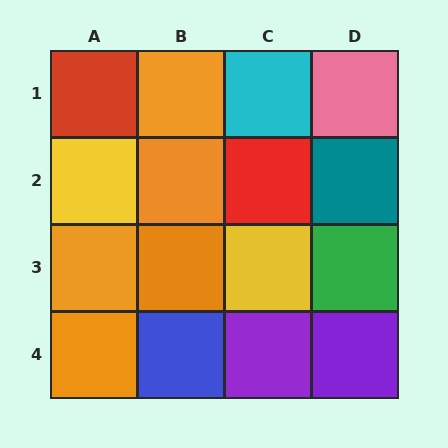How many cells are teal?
1 cell is teal.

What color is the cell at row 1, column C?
Cyan.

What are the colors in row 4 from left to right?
Orange, blue, purple, purple.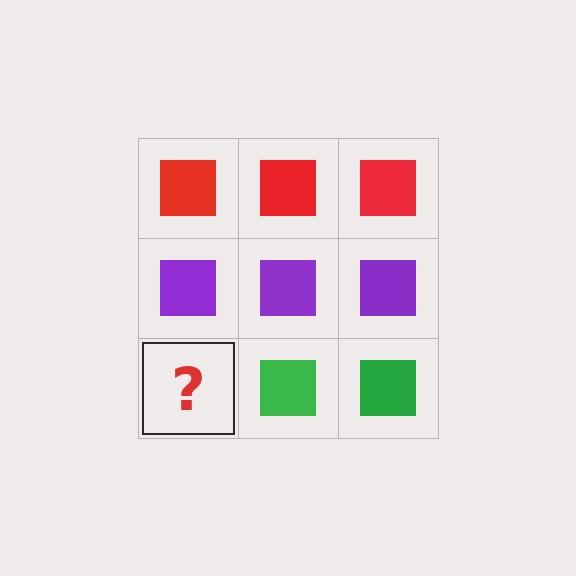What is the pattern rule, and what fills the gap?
The rule is that each row has a consistent color. The gap should be filled with a green square.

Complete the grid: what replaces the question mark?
The question mark should be replaced with a green square.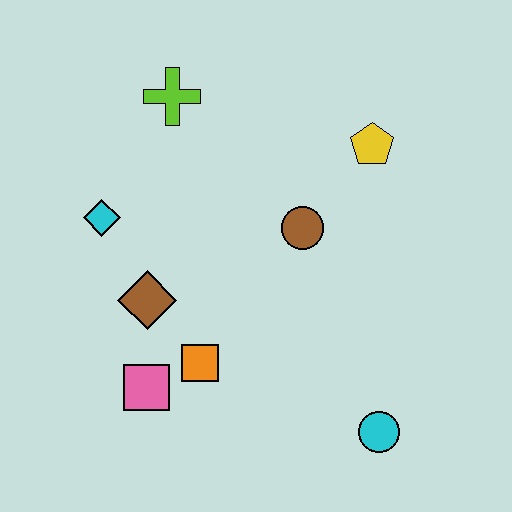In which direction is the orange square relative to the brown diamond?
The orange square is below the brown diamond.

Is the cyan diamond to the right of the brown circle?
No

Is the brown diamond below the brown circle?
Yes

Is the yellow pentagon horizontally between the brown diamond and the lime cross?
No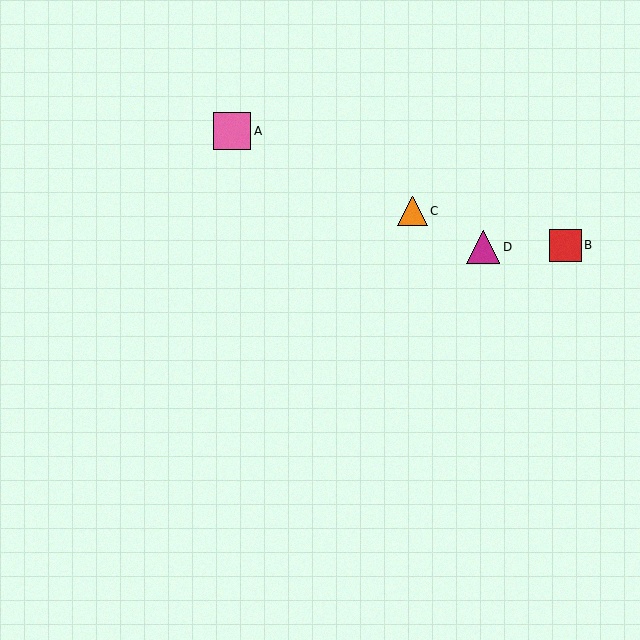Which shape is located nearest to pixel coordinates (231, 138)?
The pink square (labeled A) at (232, 131) is nearest to that location.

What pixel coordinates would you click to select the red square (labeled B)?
Click at (566, 245) to select the red square B.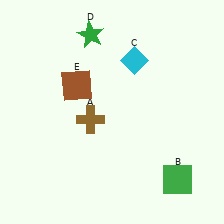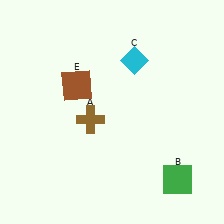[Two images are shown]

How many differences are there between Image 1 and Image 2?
There is 1 difference between the two images.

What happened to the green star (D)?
The green star (D) was removed in Image 2. It was in the top-left area of Image 1.